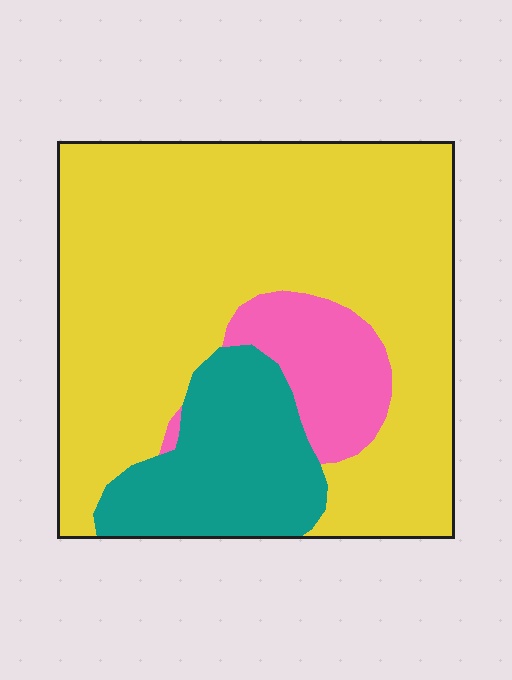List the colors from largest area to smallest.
From largest to smallest: yellow, teal, pink.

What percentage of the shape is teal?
Teal covers about 20% of the shape.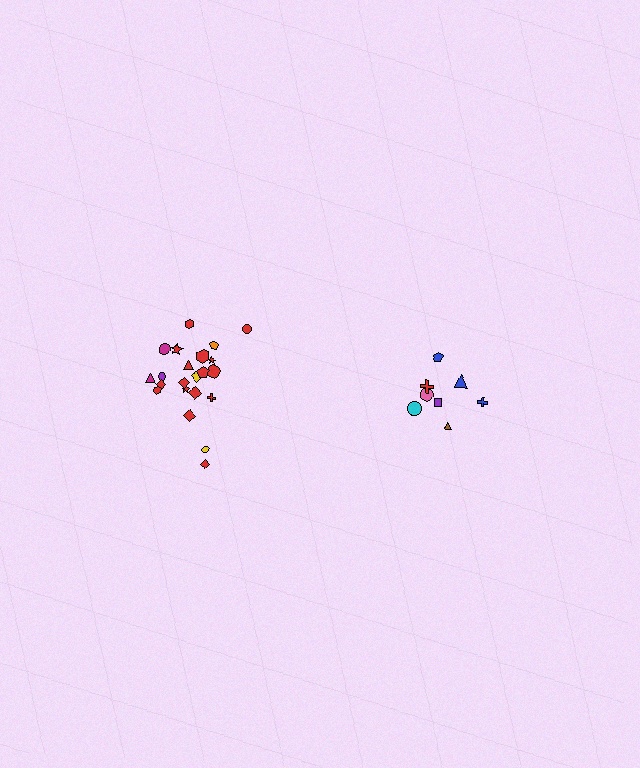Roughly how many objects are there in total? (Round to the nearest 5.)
Roughly 30 objects in total.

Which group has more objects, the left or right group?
The left group.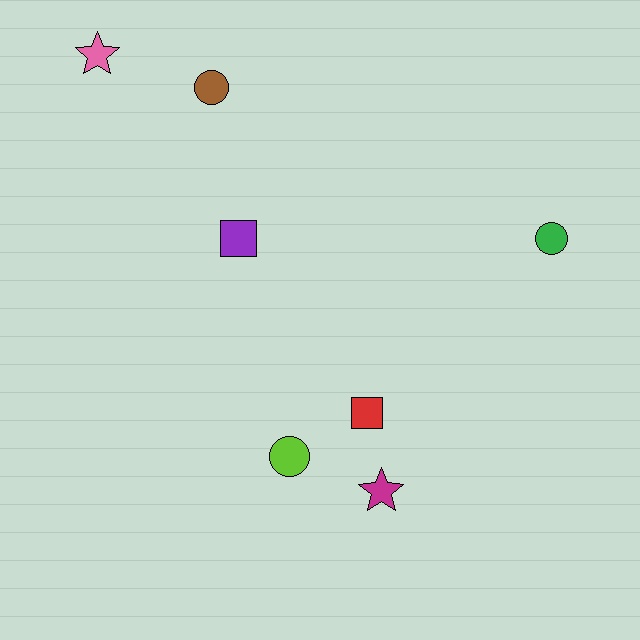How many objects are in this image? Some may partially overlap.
There are 7 objects.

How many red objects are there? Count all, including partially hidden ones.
There is 1 red object.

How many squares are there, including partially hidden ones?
There are 2 squares.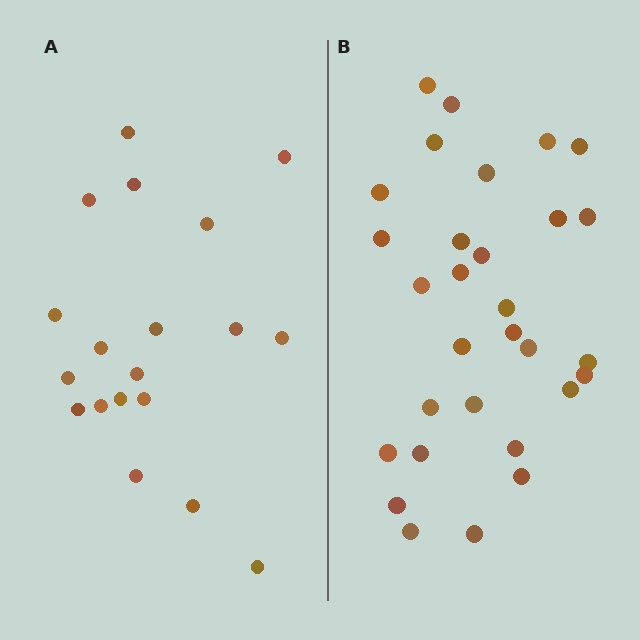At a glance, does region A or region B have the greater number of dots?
Region B (the right region) has more dots.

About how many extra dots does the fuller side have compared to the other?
Region B has roughly 12 or so more dots than region A.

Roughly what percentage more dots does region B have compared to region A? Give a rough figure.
About 60% more.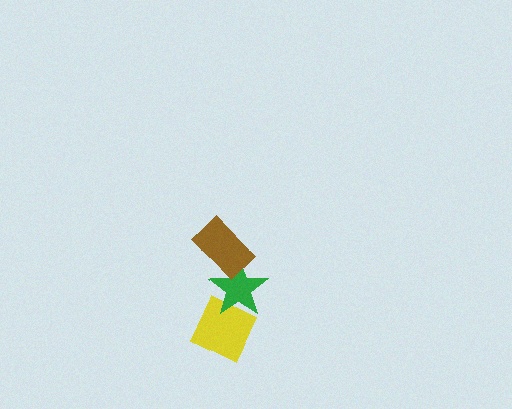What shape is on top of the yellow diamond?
The green star is on top of the yellow diamond.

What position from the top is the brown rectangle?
The brown rectangle is 1st from the top.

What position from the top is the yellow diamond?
The yellow diamond is 3rd from the top.